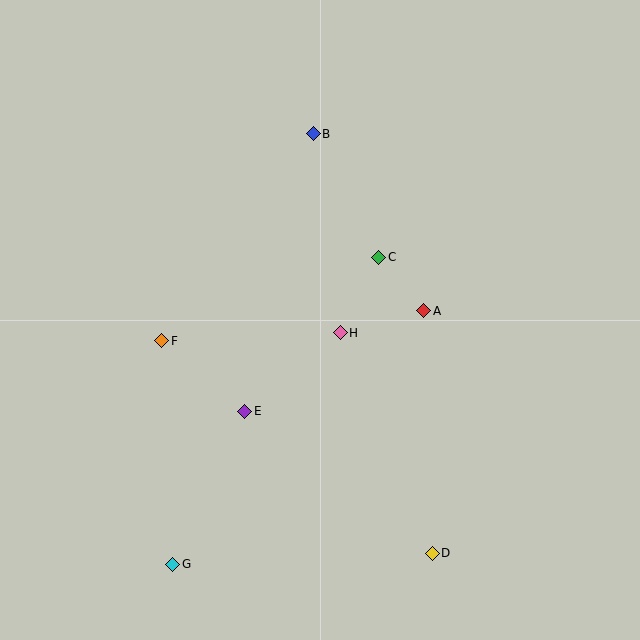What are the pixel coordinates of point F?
Point F is at (162, 341).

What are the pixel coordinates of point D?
Point D is at (432, 553).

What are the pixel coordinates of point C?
Point C is at (379, 257).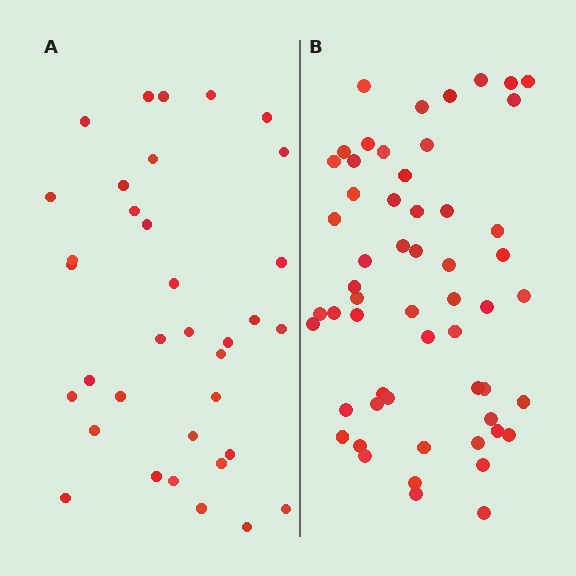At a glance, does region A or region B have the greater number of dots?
Region B (the right region) has more dots.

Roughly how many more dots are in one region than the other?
Region B has approximately 20 more dots than region A.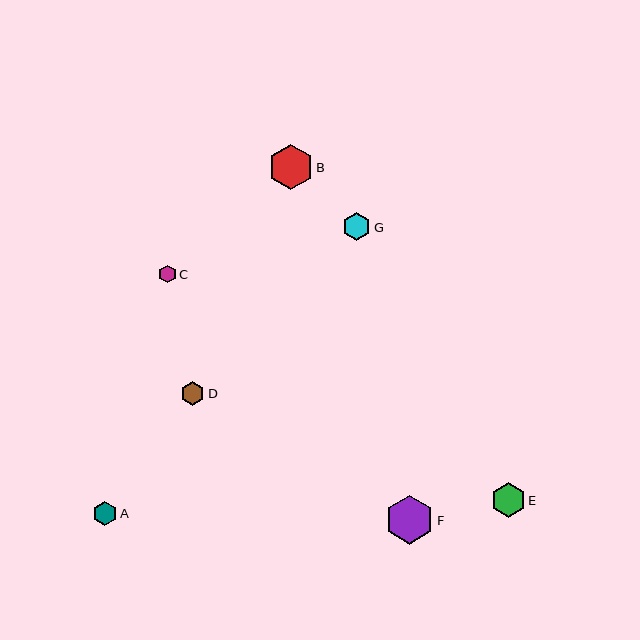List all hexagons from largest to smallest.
From largest to smallest: F, B, E, G, A, D, C.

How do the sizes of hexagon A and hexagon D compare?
Hexagon A and hexagon D are approximately the same size.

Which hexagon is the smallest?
Hexagon C is the smallest with a size of approximately 18 pixels.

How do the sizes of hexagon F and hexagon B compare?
Hexagon F and hexagon B are approximately the same size.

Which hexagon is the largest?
Hexagon F is the largest with a size of approximately 49 pixels.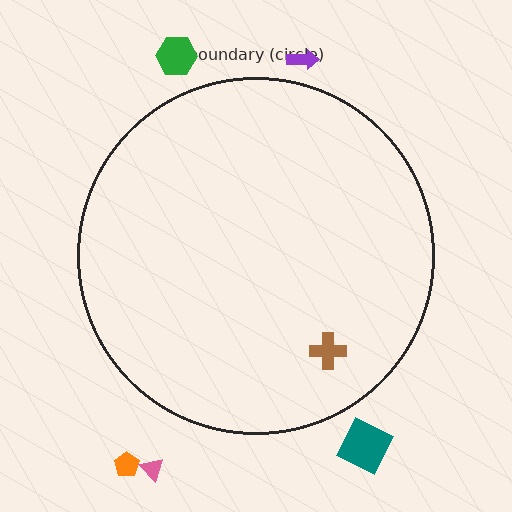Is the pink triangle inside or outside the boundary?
Outside.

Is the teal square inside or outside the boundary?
Outside.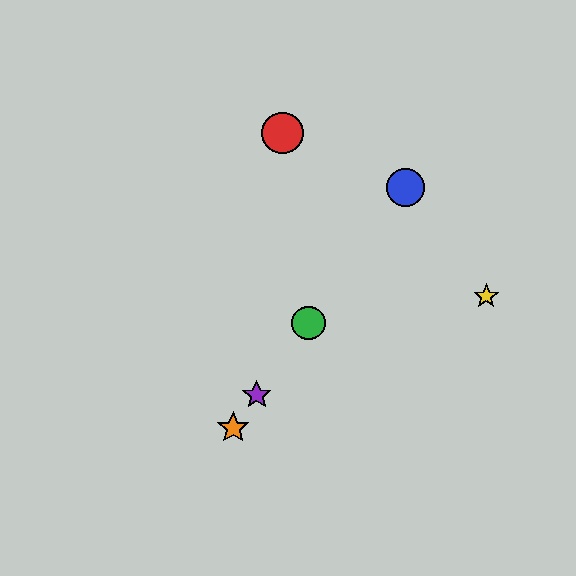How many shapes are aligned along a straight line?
4 shapes (the blue circle, the green circle, the purple star, the orange star) are aligned along a straight line.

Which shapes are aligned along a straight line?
The blue circle, the green circle, the purple star, the orange star are aligned along a straight line.